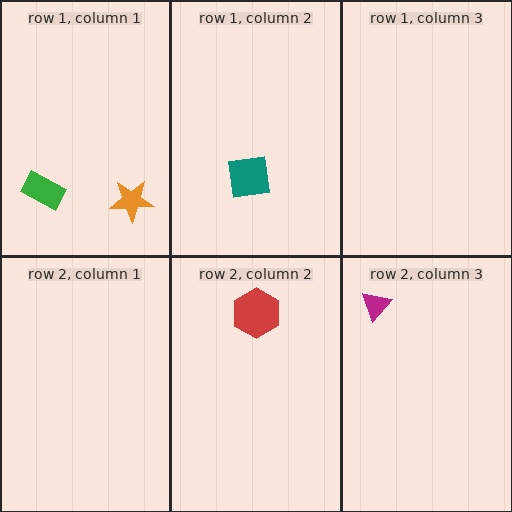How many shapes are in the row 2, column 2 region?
1.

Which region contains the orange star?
The row 1, column 1 region.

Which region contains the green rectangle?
The row 1, column 1 region.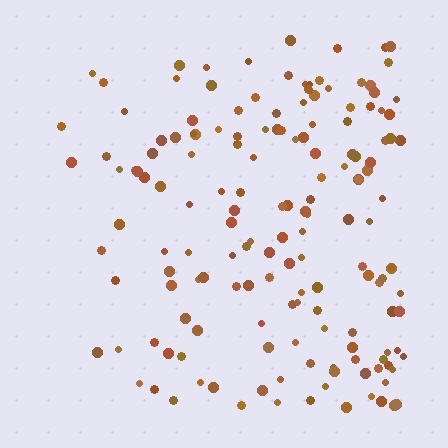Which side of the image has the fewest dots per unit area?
The left.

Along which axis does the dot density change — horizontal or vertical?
Horizontal.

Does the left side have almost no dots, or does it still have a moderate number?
Still a moderate number, just noticeably fewer than the right.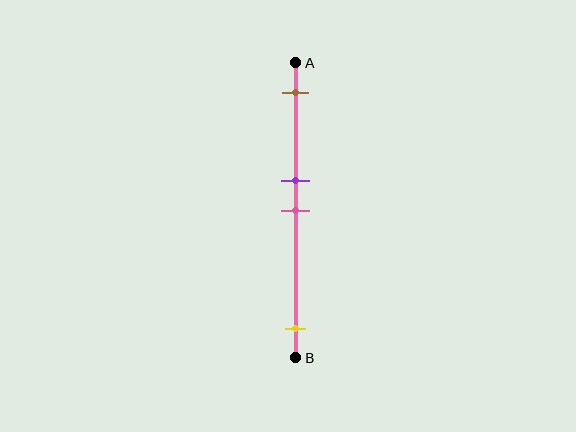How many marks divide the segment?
There are 4 marks dividing the segment.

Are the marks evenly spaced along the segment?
No, the marks are not evenly spaced.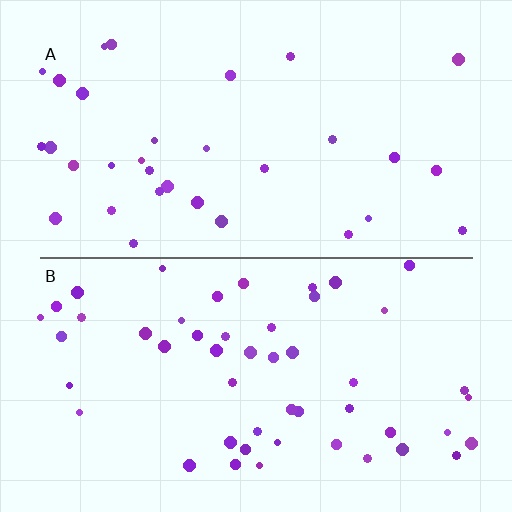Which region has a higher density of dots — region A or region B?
B (the bottom).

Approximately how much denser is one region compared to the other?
Approximately 1.5× — region B over region A.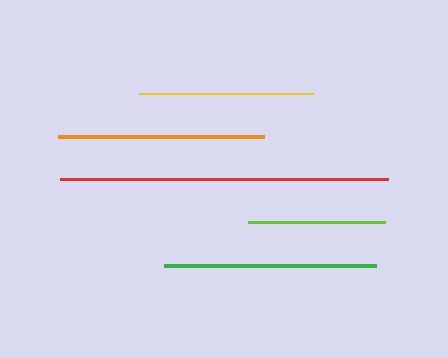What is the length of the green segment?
The green segment is approximately 213 pixels long.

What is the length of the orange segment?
The orange segment is approximately 206 pixels long.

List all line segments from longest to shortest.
From longest to shortest: red, green, orange, yellow, lime.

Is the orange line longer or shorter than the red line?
The red line is longer than the orange line.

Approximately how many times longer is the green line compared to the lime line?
The green line is approximately 1.6 times the length of the lime line.